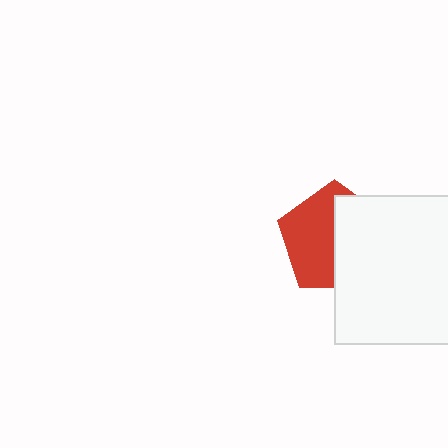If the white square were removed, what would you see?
You would see the complete red pentagon.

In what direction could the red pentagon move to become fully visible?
The red pentagon could move left. That would shift it out from behind the white square entirely.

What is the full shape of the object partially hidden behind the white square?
The partially hidden object is a red pentagon.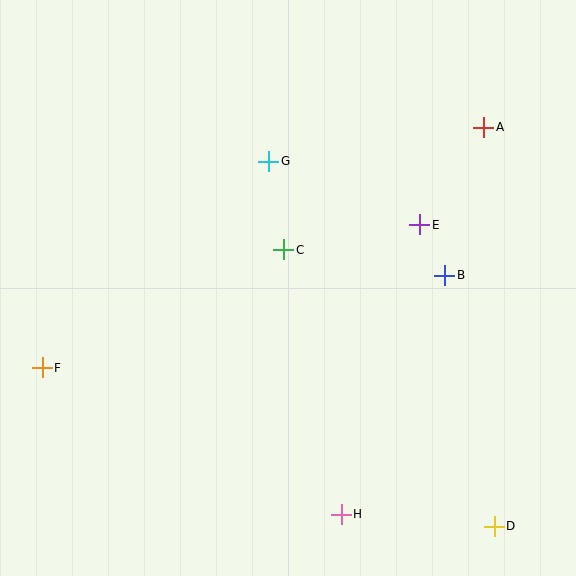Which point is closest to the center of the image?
Point C at (284, 250) is closest to the center.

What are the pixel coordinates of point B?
Point B is at (445, 275).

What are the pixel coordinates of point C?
Point C is at (284, 250).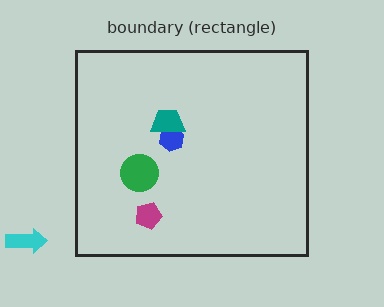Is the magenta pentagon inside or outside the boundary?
Inside.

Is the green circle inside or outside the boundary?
Inside.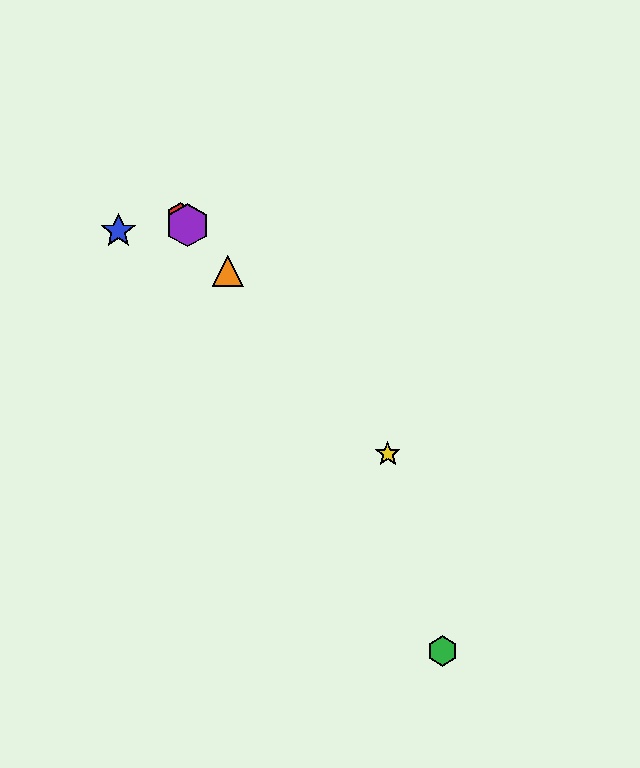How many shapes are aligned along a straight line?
4 shapes (the red hexagon, the yellow star, the purple hexagon, the orange triangle) are aligned along a straight line.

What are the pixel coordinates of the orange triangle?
The orange triangle is at (228, 271).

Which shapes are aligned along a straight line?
The red hexagon, the yellow star, the purple hexagon, the orange triangle are aligned along a straight line.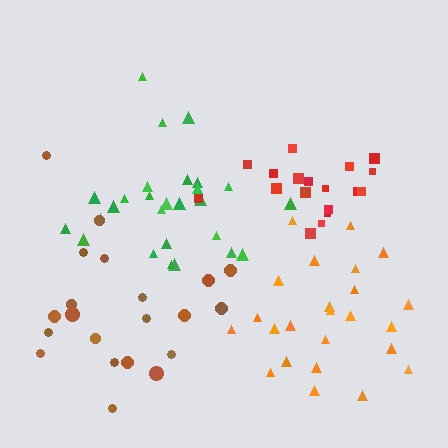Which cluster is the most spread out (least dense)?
Brown.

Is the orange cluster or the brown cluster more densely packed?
Orange.